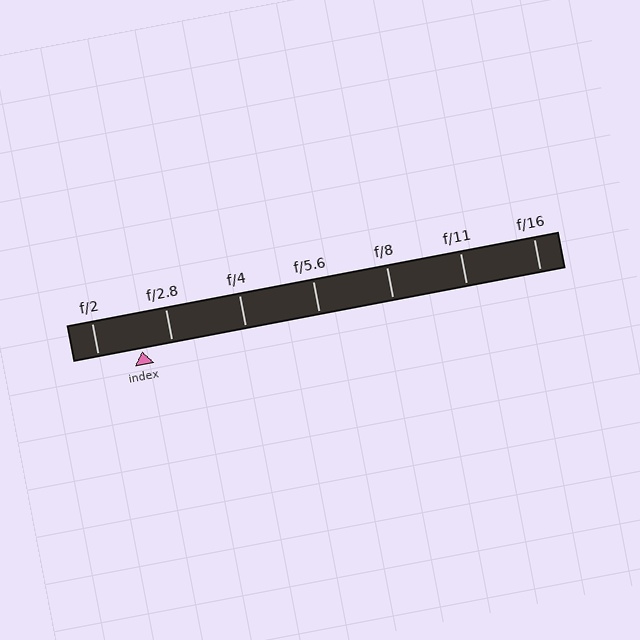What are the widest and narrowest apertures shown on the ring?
The widest aperture shown is f/2 and the narrowest is f/16.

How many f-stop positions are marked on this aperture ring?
There are 7 f-stop positions marked.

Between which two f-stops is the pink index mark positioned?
The index mark is between f/2 and f/2.8.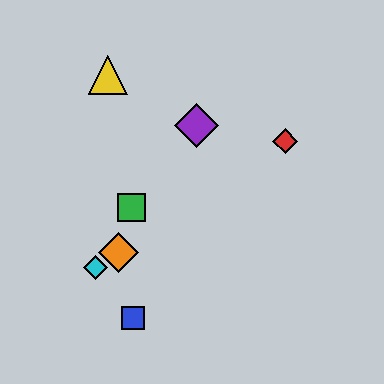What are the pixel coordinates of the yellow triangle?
The yellow triangle is at (108, 75).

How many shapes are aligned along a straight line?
3 shapes (the red diamond, the orange diamond, the cyan diamond) are aligned along a straight line.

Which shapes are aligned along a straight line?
The red diamond, the orange diamond, the cyan diamond are aligned along a straight line.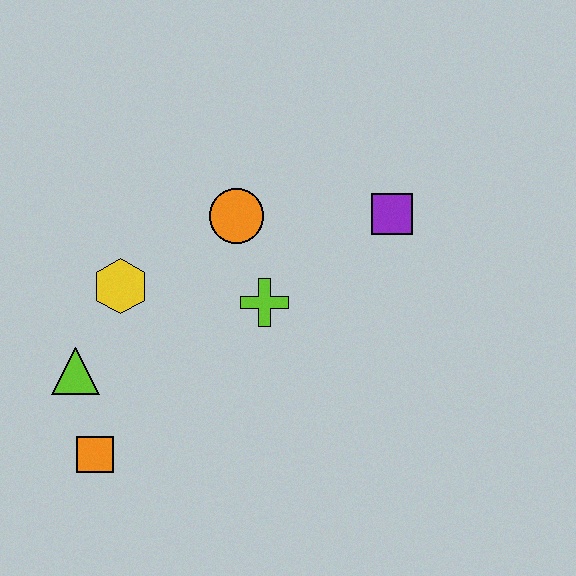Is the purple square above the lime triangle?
Yes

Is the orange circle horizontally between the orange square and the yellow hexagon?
No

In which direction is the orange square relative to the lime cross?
The orange square is to the left of the lime cross.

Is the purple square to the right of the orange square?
Yes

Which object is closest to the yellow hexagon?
The lime triangle is closest to the yellow hexagon.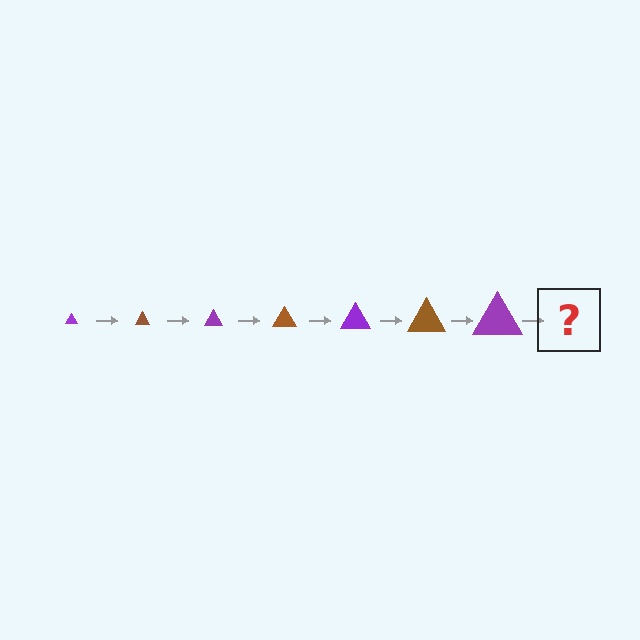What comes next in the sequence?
The next element should be a brown triangle, larger than the previous one.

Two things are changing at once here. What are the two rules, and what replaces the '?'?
The two rules are that the triangle grows larger each step and the color cycles through purple and brown. The '?' should be a brown triangle, larger than the previous one.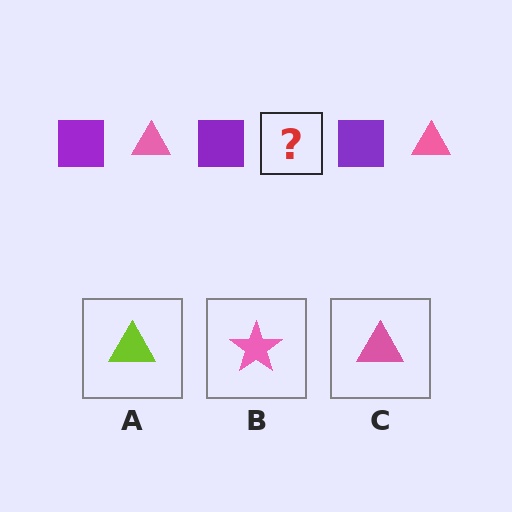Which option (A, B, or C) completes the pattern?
C.